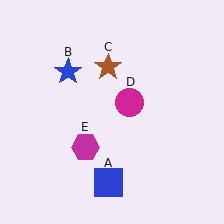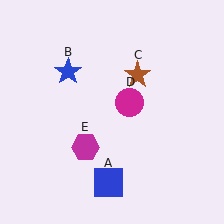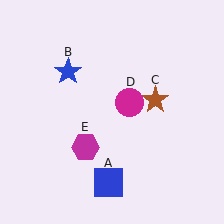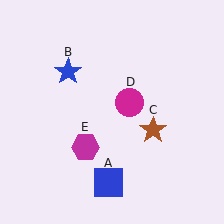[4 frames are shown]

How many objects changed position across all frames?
1 object changed position: brown star (object C).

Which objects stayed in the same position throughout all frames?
Blue square (object A) and blue star (object B) and magenta circle (object D) and magenta hexagon (object E) remained stationary.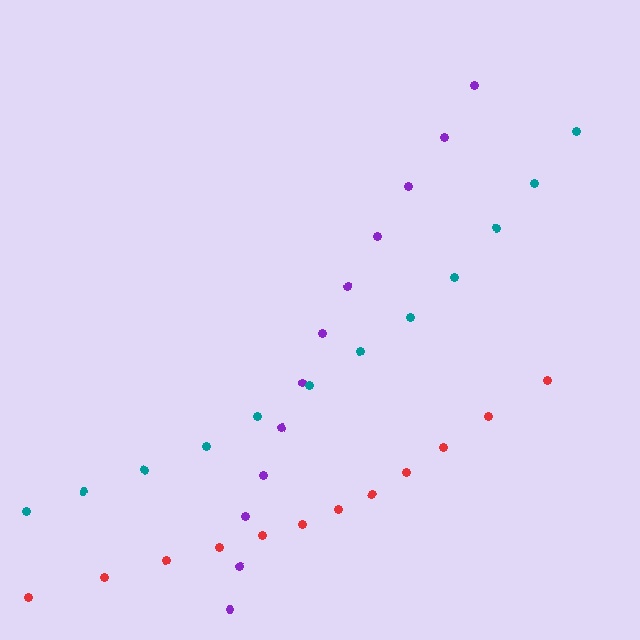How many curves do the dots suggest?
There are 3 distinct paths.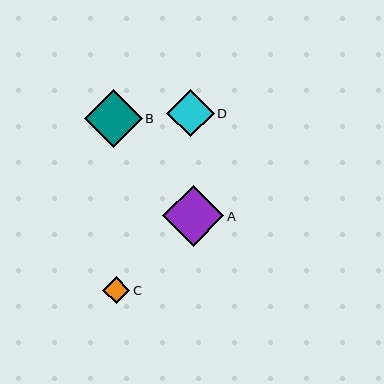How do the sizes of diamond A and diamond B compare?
Diamond A and diamond B are approximately the same size.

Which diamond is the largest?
Diamond A is the largest with a size of approximately 61 pixels.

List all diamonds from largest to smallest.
From largest to smallest: A, B, D, C.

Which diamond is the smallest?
Diamond C is the smallest with a size of approximately 27 pixels.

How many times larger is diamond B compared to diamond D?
Diamond B is approximately 1.2 times the size of diamond D.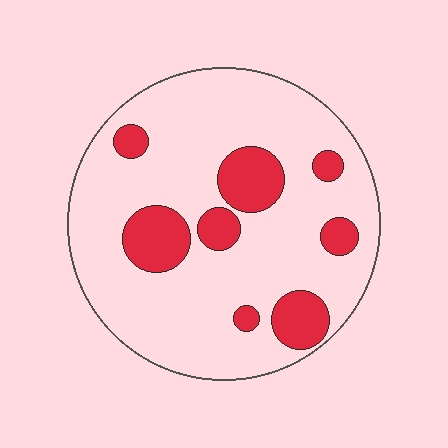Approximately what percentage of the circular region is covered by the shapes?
Approximately 20%.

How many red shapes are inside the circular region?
8.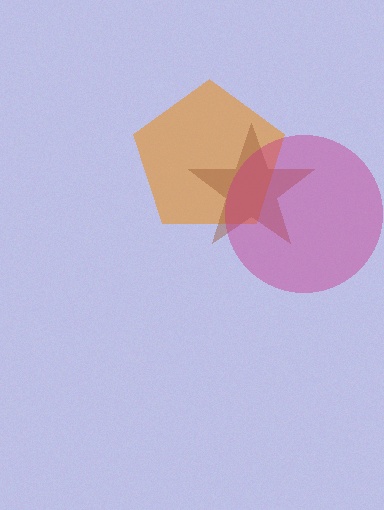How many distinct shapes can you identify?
There are 3 distinct shapes: an orange pentagon, a brown star, a magenta circle.